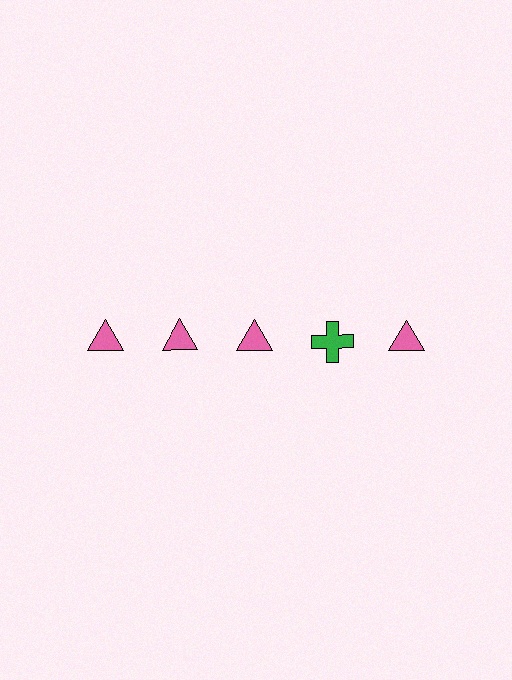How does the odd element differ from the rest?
It differs in both color (green instead of pink) and shape (cross instead of triangle).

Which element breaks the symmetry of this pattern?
The green cross in the top row, second from right column breaks the symmetry. All other shapes are pink triangles.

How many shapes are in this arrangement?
There are 5 shapes arranged in a grid pattern.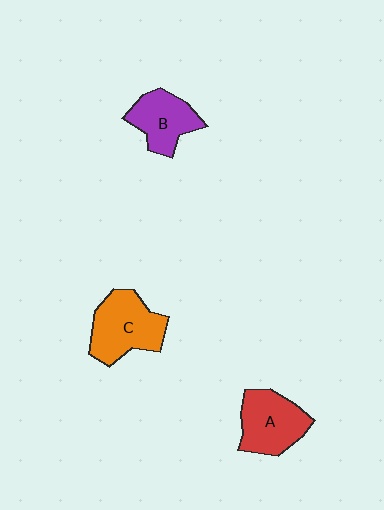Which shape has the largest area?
Shape C (orange).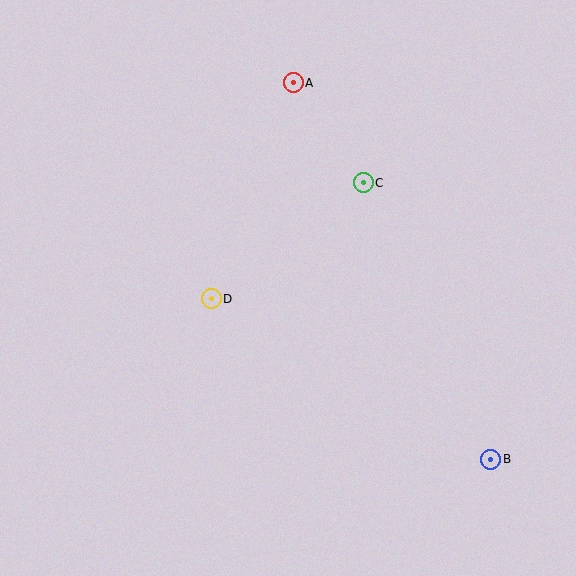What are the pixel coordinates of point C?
Point C is at (363, 183).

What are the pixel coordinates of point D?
Point D is at (211, 299).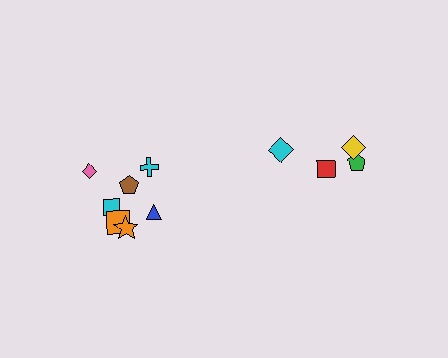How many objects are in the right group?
There are 4 objects.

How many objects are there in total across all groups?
There are 11 objects.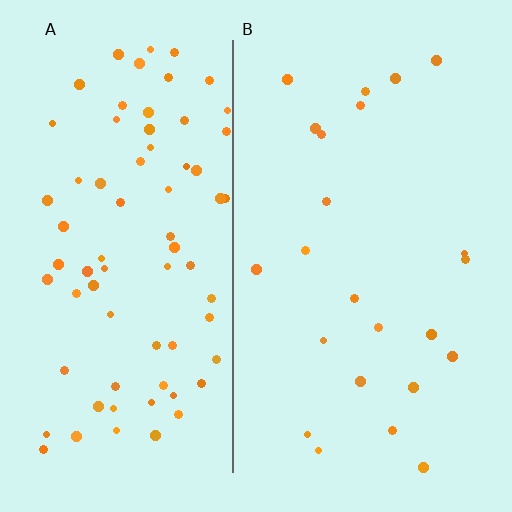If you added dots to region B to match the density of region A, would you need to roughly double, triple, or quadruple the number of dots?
Approximately triple.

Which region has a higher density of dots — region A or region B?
A (the left).